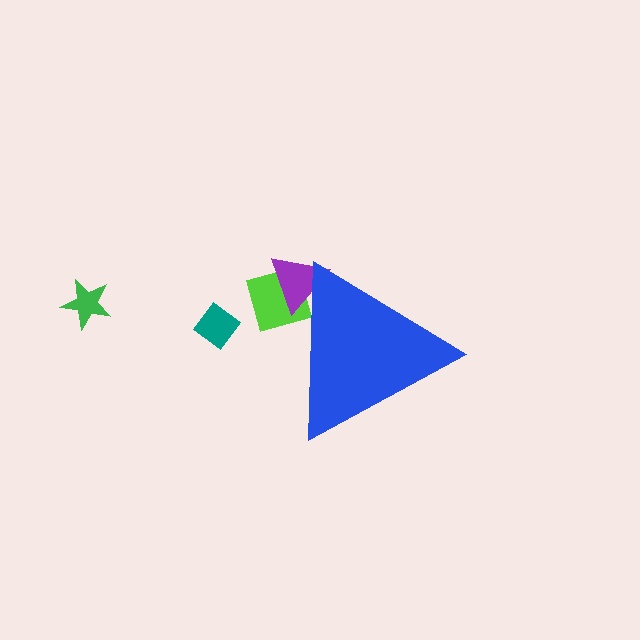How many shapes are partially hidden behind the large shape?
2 shapes are partially hidden.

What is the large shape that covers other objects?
A blue triangle.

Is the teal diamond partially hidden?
No, the teal diamond is fully visible.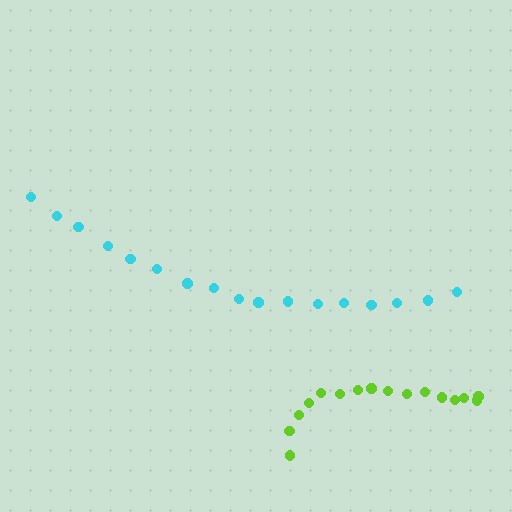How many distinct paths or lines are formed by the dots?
There are 2 distinct paths.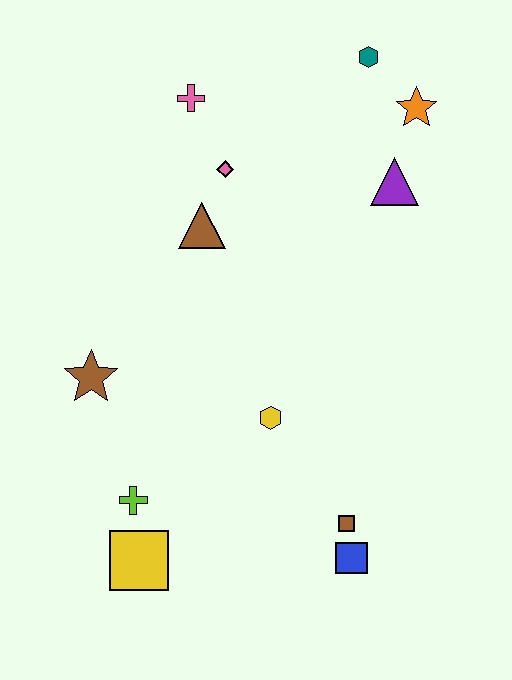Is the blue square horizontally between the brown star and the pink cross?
No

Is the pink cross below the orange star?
No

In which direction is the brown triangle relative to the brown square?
The brown triangle is above the brown square.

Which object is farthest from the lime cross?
The teal hexagon is farthest from the lime cross.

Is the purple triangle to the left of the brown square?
No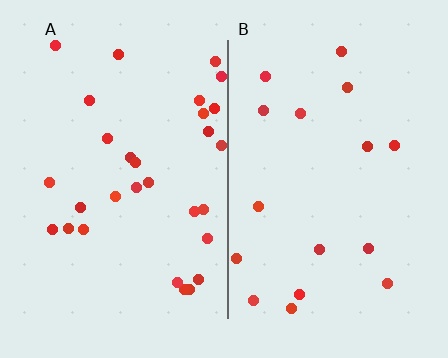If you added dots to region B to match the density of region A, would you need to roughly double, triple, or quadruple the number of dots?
Approximately double.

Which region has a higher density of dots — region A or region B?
A (the left).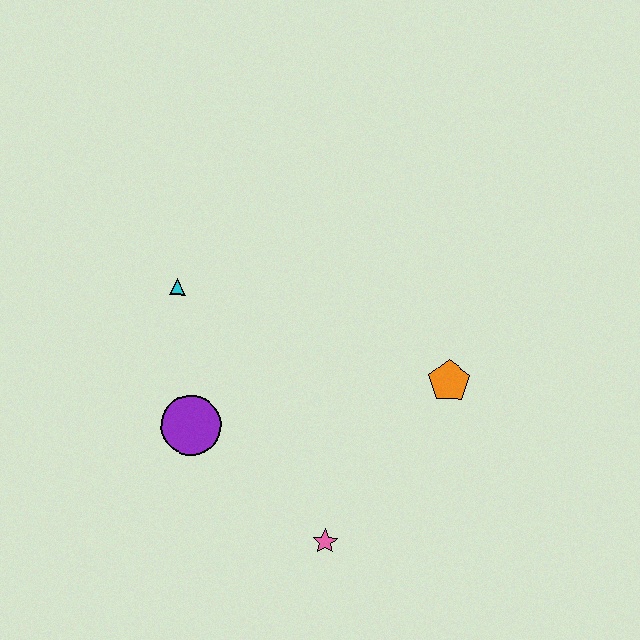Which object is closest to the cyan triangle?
The purple circle is closest to the cyan triangle.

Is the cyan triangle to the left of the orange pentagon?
Yes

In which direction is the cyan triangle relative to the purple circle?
The cyan triangle is above the purple circle.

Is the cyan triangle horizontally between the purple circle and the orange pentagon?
No